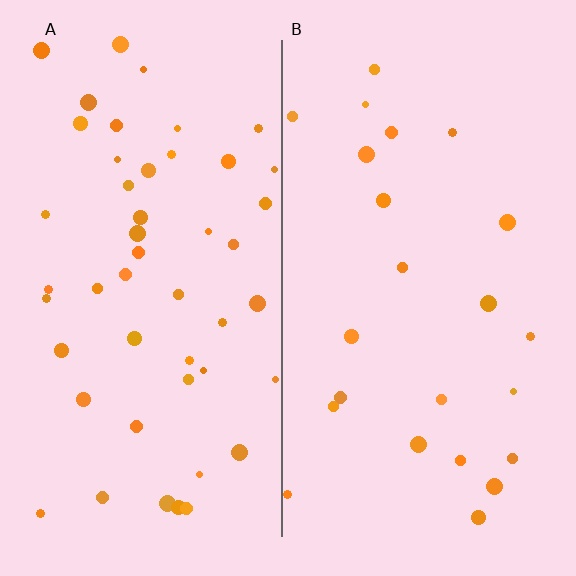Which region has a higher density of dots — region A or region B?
A (the left).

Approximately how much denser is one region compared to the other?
Approximately 2.1× — region A over region B.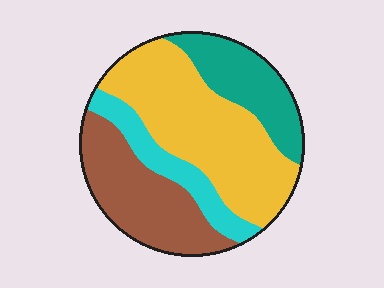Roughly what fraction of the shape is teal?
Teal takes up about one fifth (1/5) of the shape.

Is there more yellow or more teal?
Yellow.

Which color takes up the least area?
Cyan, at roughly 15%.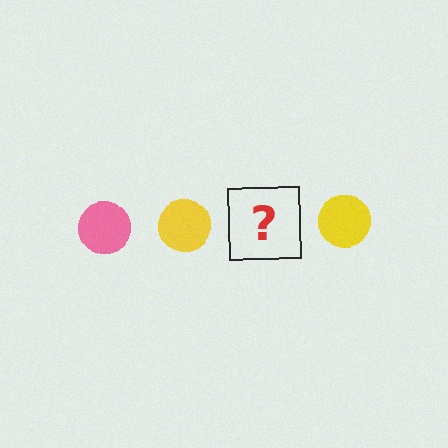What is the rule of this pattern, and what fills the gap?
The rule is that the pattern cycles through pink, yellow circles. The gap should be filled with a pink circle.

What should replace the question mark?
The question mark should be replaced with a pink circle.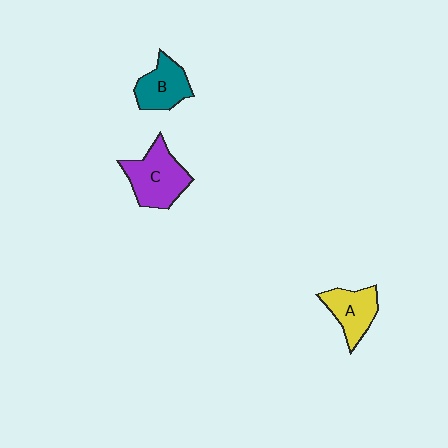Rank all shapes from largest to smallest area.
From largest to smallest: C (purple), A (yellow), B (teal).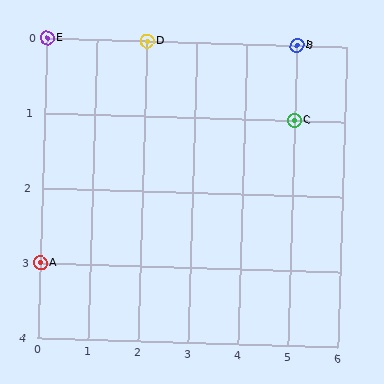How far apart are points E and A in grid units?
Points E and A are 3 rows apart.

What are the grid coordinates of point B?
Point B is at grid coordinates (5, 0).